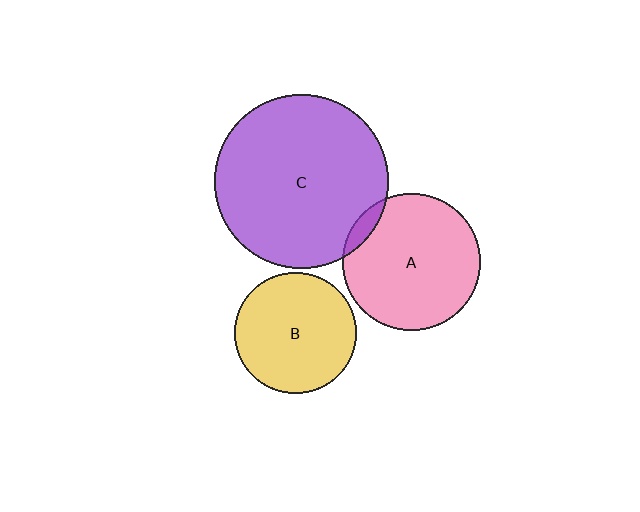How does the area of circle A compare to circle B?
Approximately 1.3 times.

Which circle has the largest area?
Circle C (purple).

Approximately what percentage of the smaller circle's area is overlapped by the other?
Approximately 5%.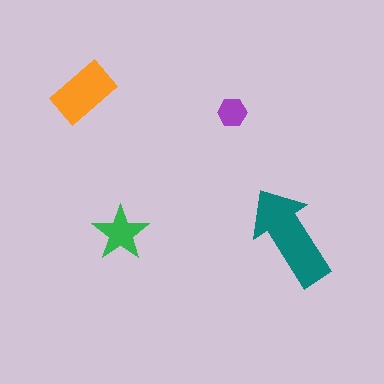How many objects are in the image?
There are 4 objects in the image.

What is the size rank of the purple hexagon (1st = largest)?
4th.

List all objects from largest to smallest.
The teal arrow, the orange rectangle, the green star, the purple hexagon.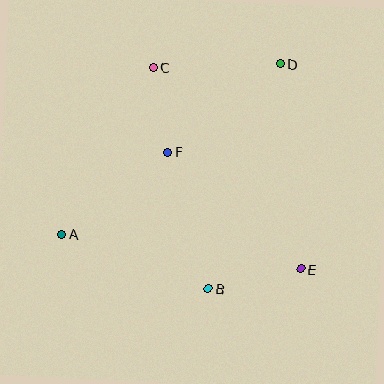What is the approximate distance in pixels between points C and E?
The distance between C and E is approximately 250 pixels.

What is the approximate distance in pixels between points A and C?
The distance between A and C is approximately 190 pixels.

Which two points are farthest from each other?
Points A and D are farthest from each other.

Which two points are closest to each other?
Points C and F are closest to each other.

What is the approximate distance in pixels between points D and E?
The distance between D and E is approximately 206 pixels.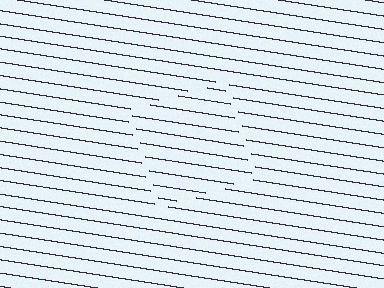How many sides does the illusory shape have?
4 sides — the line-ends trace a square.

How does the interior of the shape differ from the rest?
The interior of the shape contains the same grating, shifted by half a period — the contour is defined by the phase discontinuity where line-ends from the inner and outer gratings abut.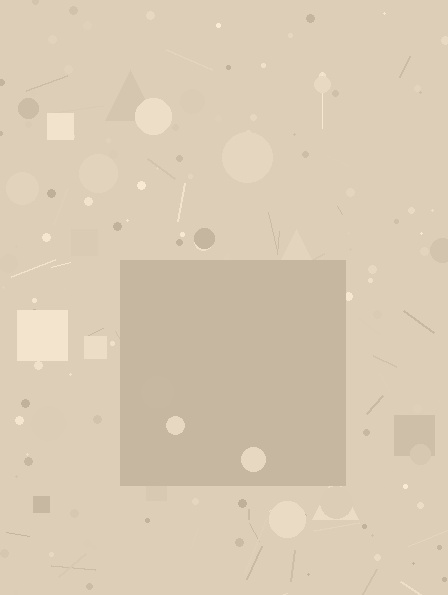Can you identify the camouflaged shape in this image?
The camouflaged shape is a square.